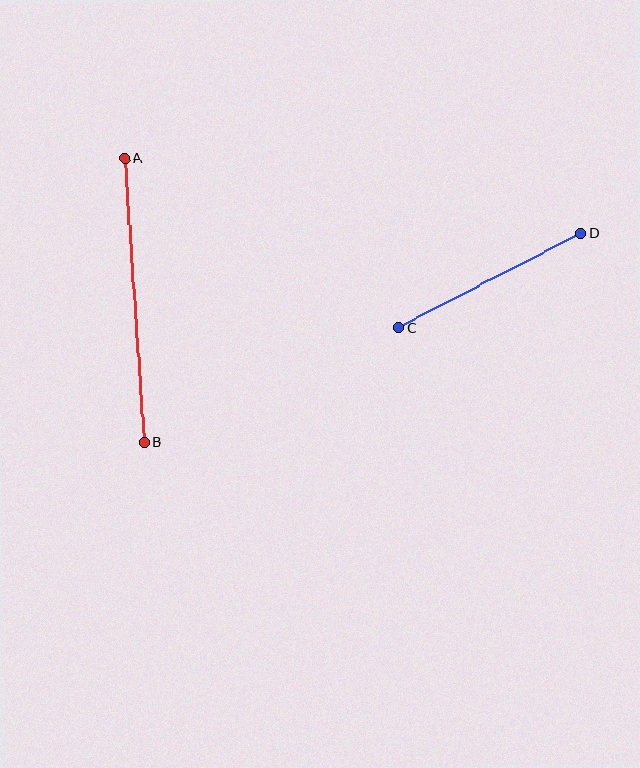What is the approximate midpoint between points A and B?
The midpoint is at approximately (134, 300) pixels.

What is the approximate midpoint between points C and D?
The midpoint is at approximately (490, 280) pixels.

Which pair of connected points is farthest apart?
Points A and B are farthest apart.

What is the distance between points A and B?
The distance is approximately 284 pixels.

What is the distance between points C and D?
The distance is approximately 205 pixels.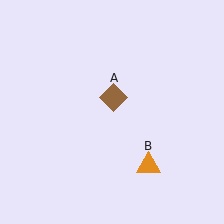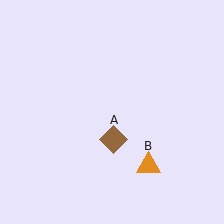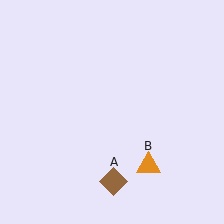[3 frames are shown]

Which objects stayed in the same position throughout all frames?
Orange triangle (object B) remained stationary.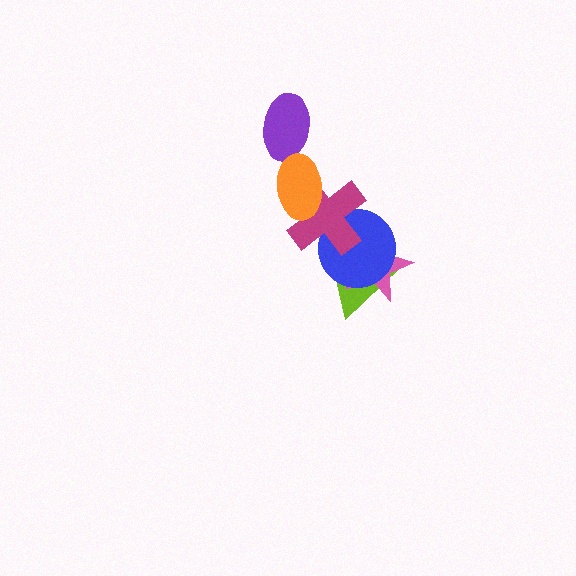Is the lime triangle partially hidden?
Yes, it is partially covered by another shape.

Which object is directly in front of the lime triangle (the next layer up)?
The pink star is directly in front of the lime triangle.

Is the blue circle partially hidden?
Yes, it is partially covered by another shape.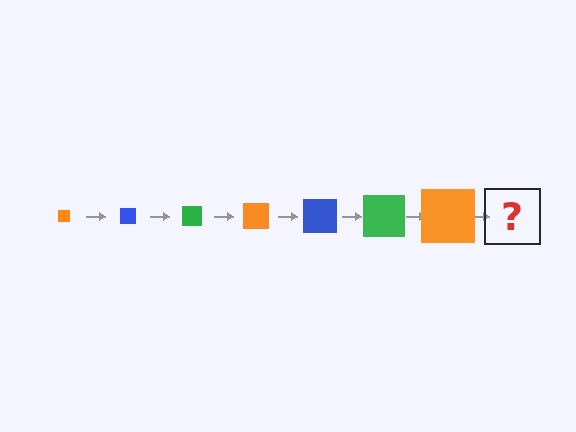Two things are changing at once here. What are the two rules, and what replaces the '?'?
The two rules are that the square grows larger each step and the color cycles through orange, blue, and green. The '?' should be a blue square, larger than the previous one.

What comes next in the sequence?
The next element should be a blue square, larger than the previous one.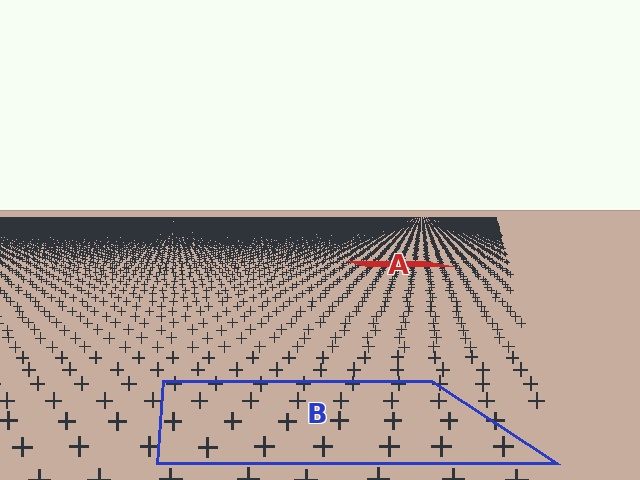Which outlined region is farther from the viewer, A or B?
Region A is farther from the viewer — the texture elements inside it appear smaller and more densely packed.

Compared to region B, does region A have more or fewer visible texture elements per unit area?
Region A has more texture elements per unit area — they are packed more densely because it is farther away.